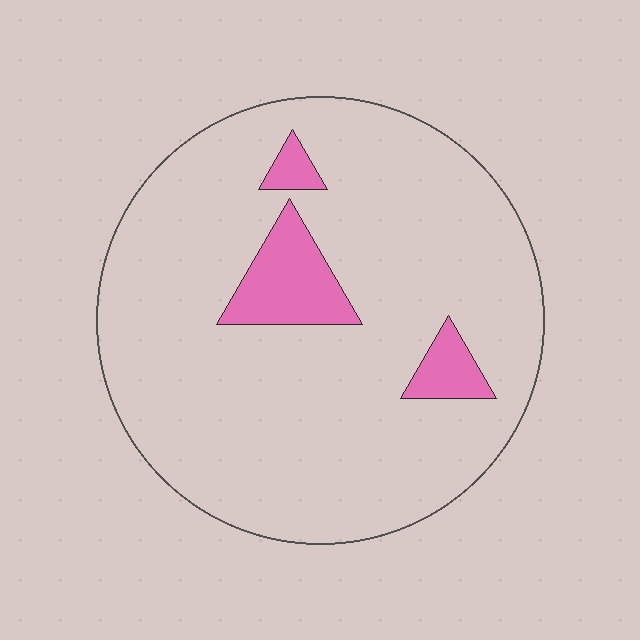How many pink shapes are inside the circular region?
3.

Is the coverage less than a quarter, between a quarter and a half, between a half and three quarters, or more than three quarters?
Less than a quarter.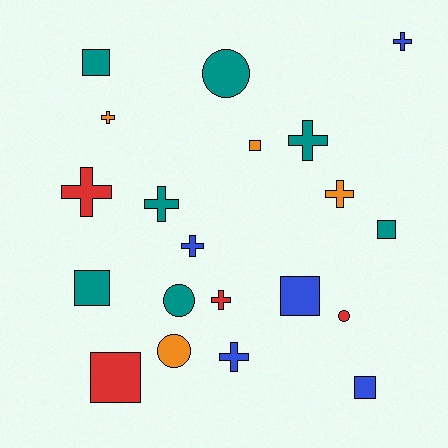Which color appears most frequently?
Teal, with 7 objects.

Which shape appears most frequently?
Cross, with 9 objects.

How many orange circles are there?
There is 1 orange circle.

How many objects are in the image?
There are 20 objects.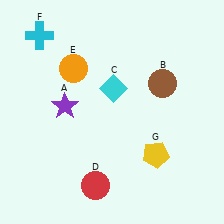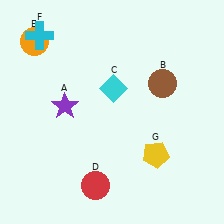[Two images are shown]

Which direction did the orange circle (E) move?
The orange circle (E) moved left.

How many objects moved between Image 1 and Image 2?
1 object moved between the two images.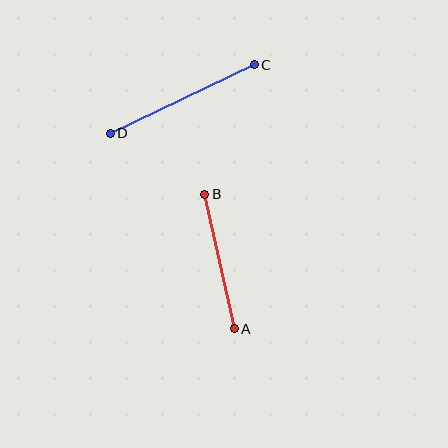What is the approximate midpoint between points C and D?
The midpoint is at approximately (182, 99) pixels.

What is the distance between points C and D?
The distance is approximately 159 pixels.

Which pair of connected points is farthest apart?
Points C and D are farthest apart.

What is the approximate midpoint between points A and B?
The midpoint is at approximately (220, 262) pixels.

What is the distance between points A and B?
The distance is approximately 137 pixels.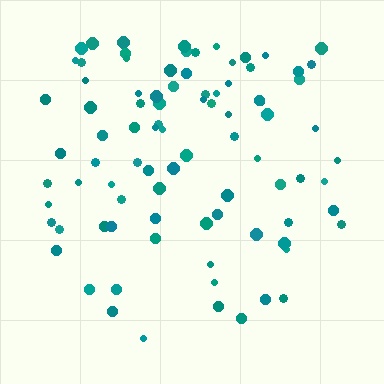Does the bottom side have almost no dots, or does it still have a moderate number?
Still a moderate number, just noticeably fewer than the top.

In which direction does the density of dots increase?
From bottom to top, with the top side densest.